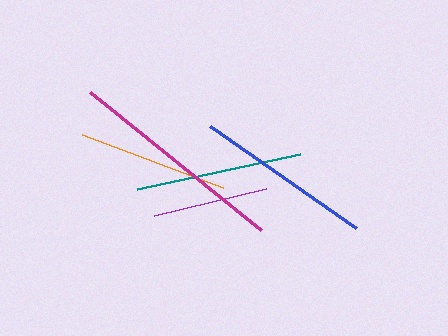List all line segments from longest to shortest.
From longest to shortest: magenta, blue, teal, orange, purple.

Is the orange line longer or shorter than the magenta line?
The magenta line is longer than the orange line.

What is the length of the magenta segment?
The magenta segment is approximately 220 pixels long.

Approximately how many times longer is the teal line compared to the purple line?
The teal line is approximately 1.4 times the length of the purple line.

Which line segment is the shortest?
The purple line is the shortest at approximately 115 pixels.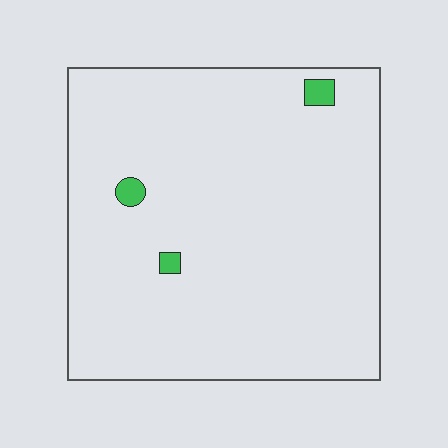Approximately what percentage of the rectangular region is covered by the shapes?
Approximately 0%.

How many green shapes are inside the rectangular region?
3.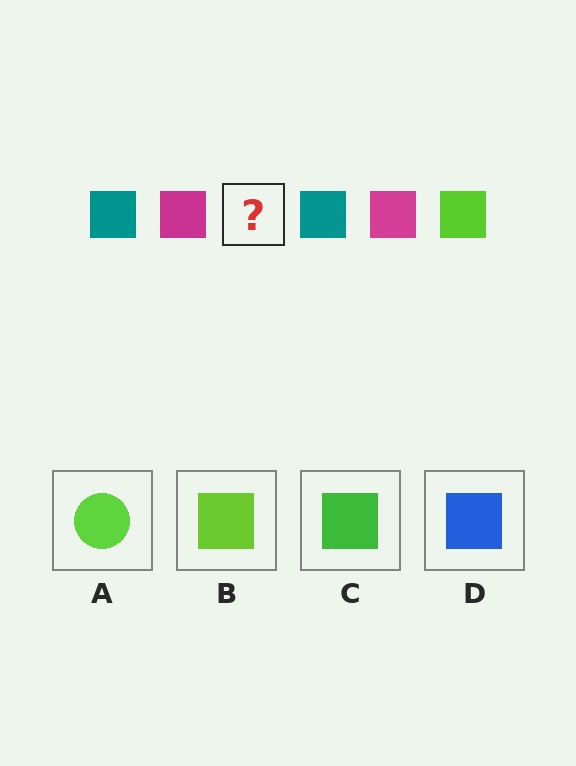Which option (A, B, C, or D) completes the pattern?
B.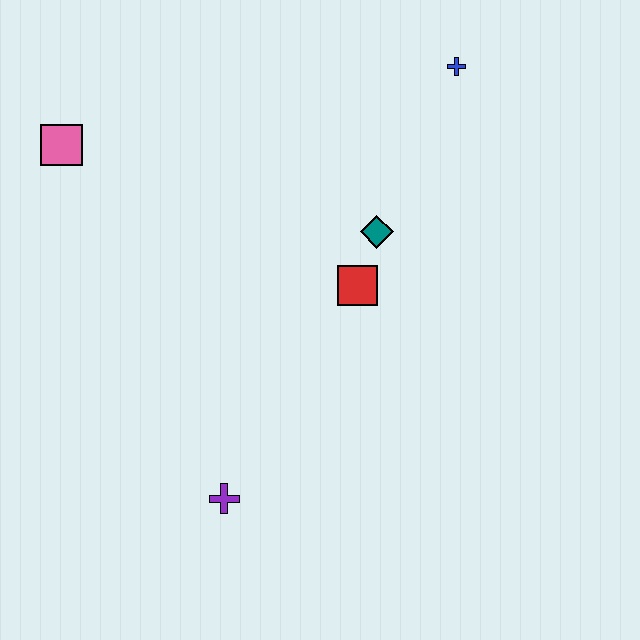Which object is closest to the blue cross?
The teal diamond is closest to the blue cross.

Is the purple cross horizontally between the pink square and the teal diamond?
Yes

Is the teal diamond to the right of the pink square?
Yes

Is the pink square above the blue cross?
No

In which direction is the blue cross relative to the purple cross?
The blue cross is above the purple cross.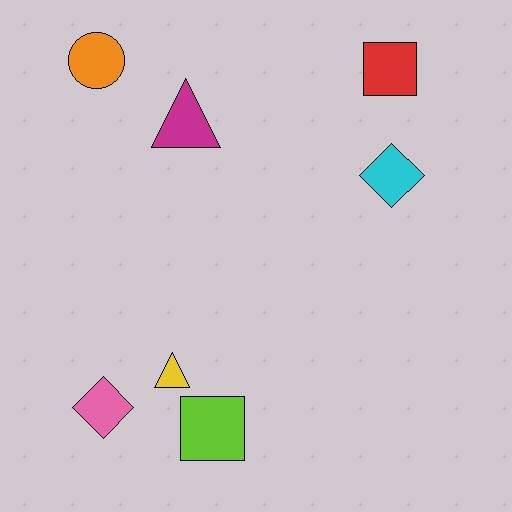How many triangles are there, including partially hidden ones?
There are 2 triangles.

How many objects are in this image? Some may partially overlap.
There are 7 objects.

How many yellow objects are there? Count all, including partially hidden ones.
There is 1 yellow object.